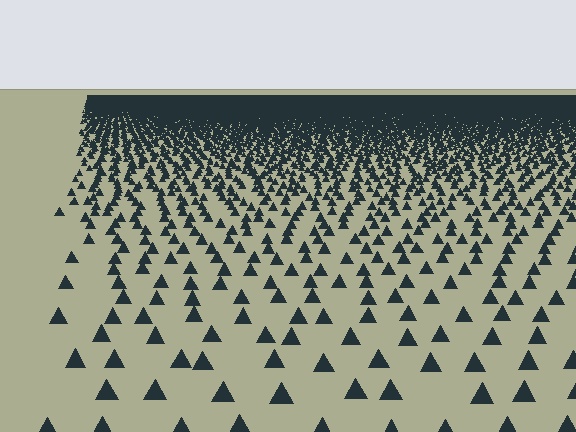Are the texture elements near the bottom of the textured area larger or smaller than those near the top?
Larger. Near the bottom, elements are closer to the viewer and appear at a bigger on-screen size.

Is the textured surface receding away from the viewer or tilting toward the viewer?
The surface is receding away from the viewer. Texture elements get smaller and denser toward the top.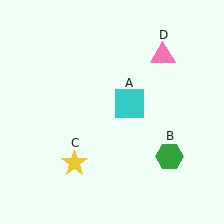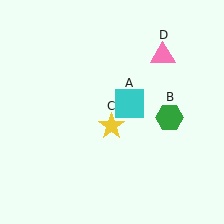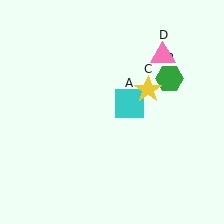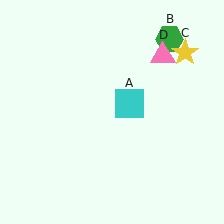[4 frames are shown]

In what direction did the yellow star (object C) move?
The yellow star (object C) moved up and to the right.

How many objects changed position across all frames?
2 objects changed position: green hexagon (object B), yellow star (object C).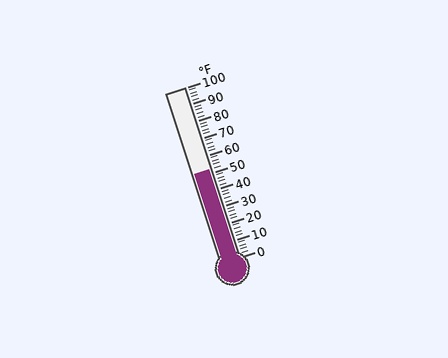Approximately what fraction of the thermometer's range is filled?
The thermometer is filled to approximately 50% of its range.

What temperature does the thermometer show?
The thermometer shows approximately 52°F.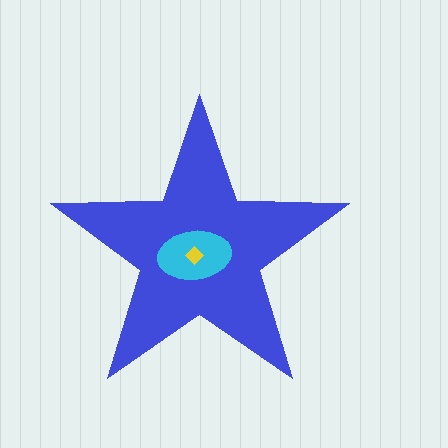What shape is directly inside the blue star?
The cyan ellipse.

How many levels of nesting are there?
3.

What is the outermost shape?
The blue star.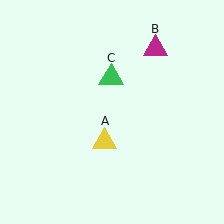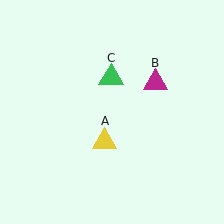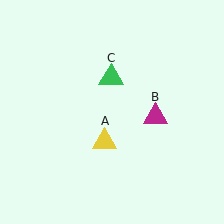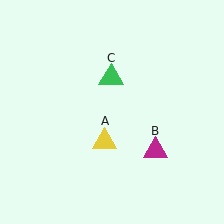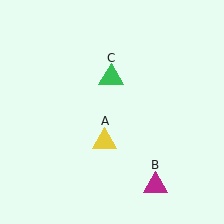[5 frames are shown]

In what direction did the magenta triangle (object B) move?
The magenta triangle (object B) moved down.